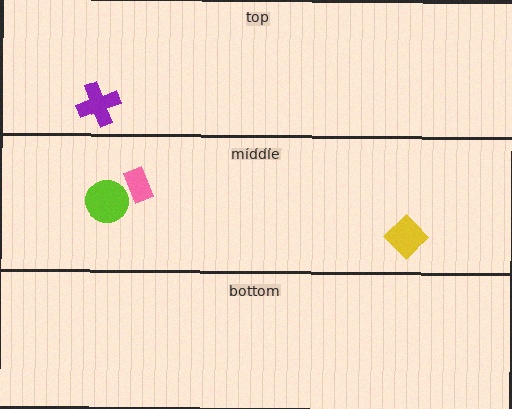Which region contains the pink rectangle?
The middle region.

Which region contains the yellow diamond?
The middle region.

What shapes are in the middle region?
The pink rectangle, the yellow diamond, the lime circle.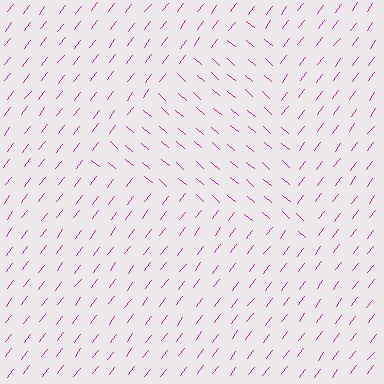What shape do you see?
I see a triangle.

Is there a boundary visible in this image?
Yes, there is a texture boundary formed by a change in line orientation.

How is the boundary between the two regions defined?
The boundary is defined purely by a change in line orientation (approximately 86 degrees difference). All lines are the same color and thickness.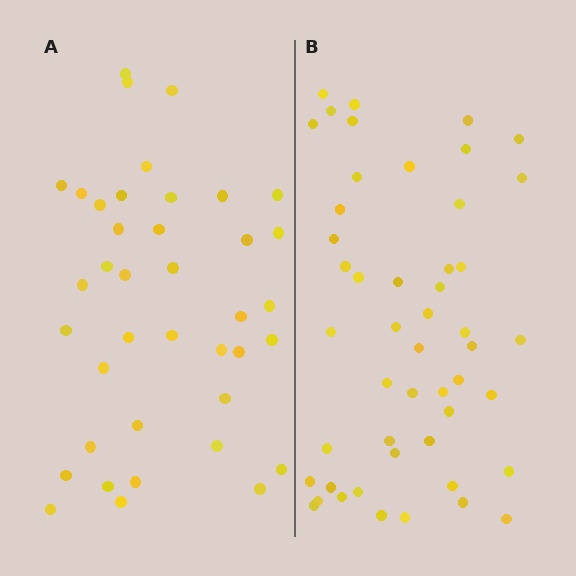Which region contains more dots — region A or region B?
Region B (the right region) has more dots.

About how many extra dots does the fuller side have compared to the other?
Region B has roughly 10 or so more dots than region A.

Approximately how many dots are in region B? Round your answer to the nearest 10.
About 50 dots. (The exact count is 49, which rounds to 50.)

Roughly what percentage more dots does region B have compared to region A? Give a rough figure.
About 25% more.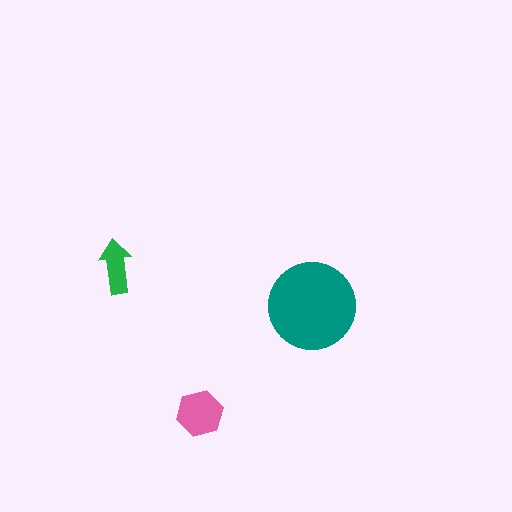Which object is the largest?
The teal circle.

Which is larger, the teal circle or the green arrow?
The teal circle.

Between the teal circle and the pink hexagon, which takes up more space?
The teal circle.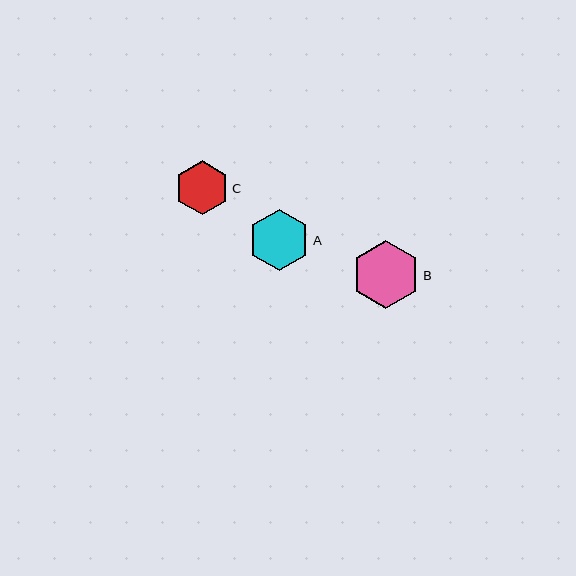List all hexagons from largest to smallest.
From largest to smallest: B, A, C.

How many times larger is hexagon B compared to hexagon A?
Hexagon B is approximately 1.1 times the size of hexagon A.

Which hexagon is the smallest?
Hexagon C is the smallest with a size of approximately 54 pixels.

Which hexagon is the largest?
Hexagon B is the largest with a size of approximately 68 pixels.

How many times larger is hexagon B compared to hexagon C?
Hexagon B is approximately 1.3 times the size of hexagon C.